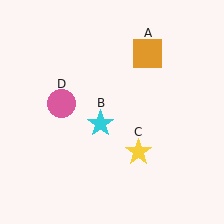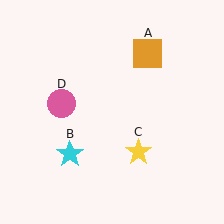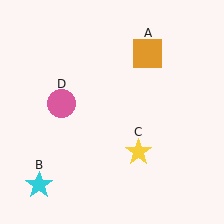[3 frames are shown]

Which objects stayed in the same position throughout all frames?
Orange square (object A) and yellow star (object C) and pink circle (object D) remained stationary.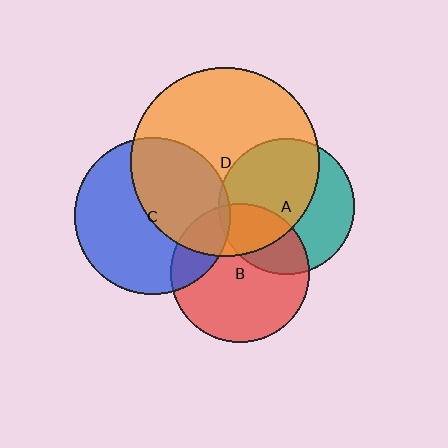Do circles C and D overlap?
Yes.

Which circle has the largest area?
Circle D (orange).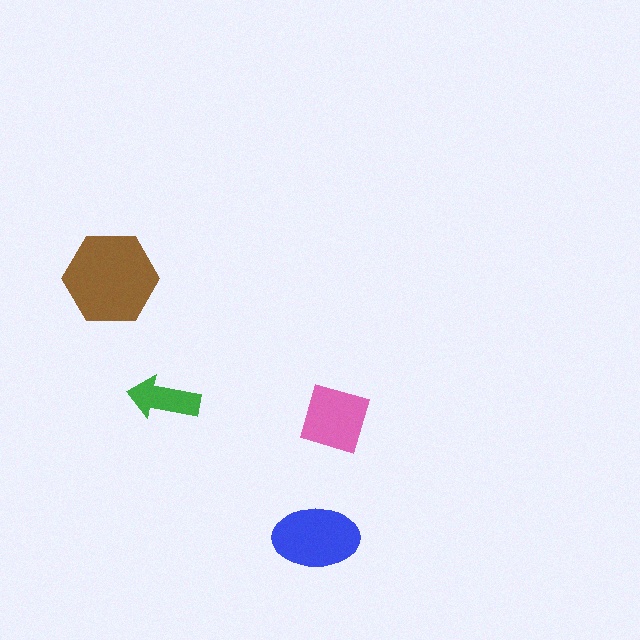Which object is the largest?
The brown hexagon.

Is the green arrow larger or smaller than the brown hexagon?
Smaller.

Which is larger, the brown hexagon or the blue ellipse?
The brown hexagon.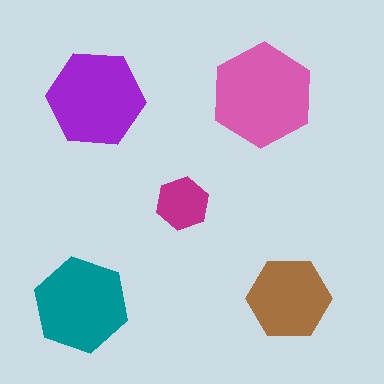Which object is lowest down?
The teal hexagon is bottommost.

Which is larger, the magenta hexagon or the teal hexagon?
The teal one.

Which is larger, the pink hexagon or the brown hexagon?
The pink one.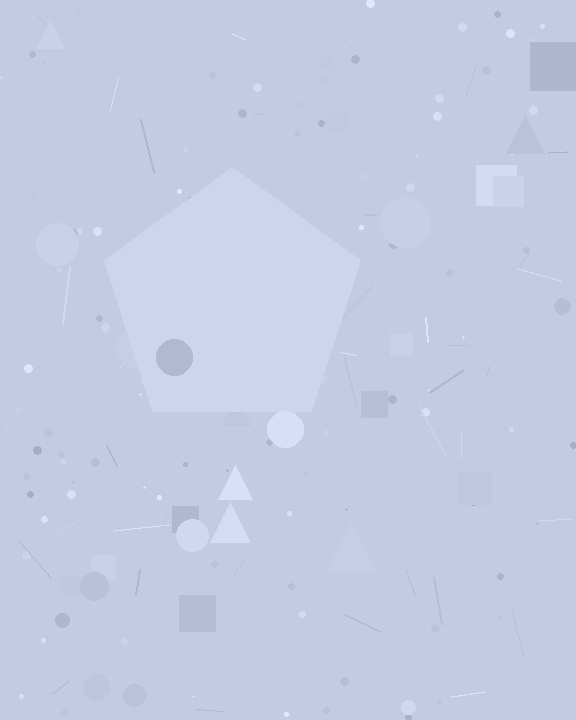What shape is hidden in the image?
A pentagon is hidden in the image.